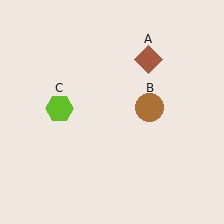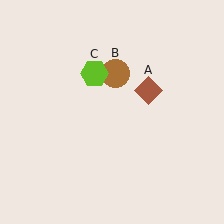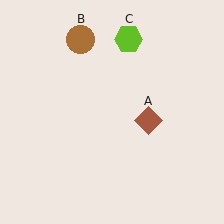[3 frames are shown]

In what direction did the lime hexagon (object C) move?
The lime hexagon (object C) moved up and to the right.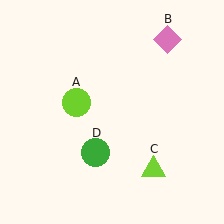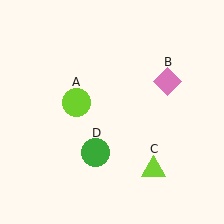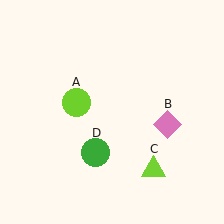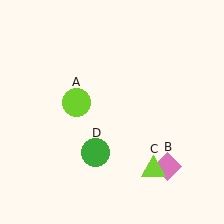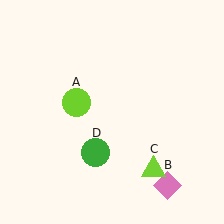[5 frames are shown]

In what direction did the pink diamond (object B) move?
The pink diamond (object B) moved down.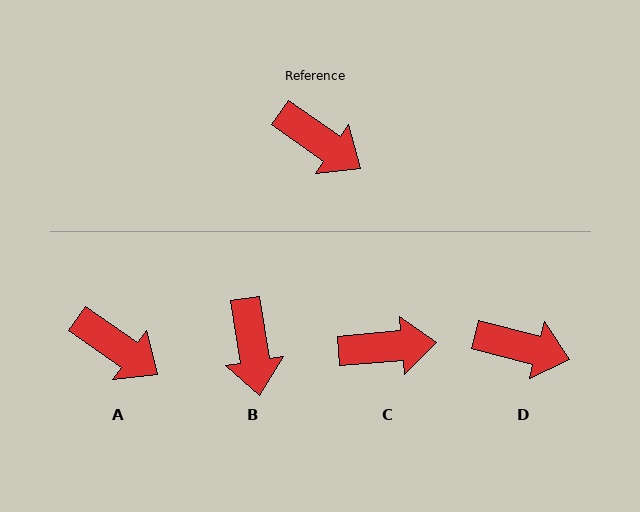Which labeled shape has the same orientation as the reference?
A.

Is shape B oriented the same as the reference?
No, it is off by about 47 degrees.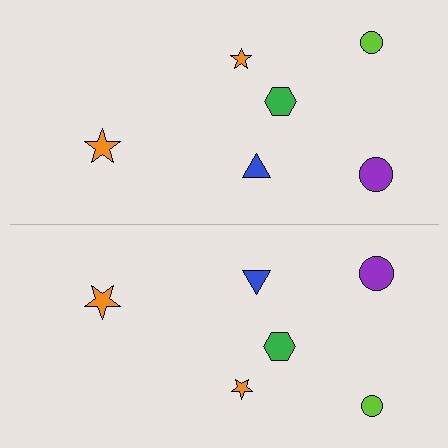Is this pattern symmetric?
Yes, this pattern has bilateral (reflection) symmetry.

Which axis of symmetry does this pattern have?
The pattern has a horizontal axis of symmetry running through the center of the image.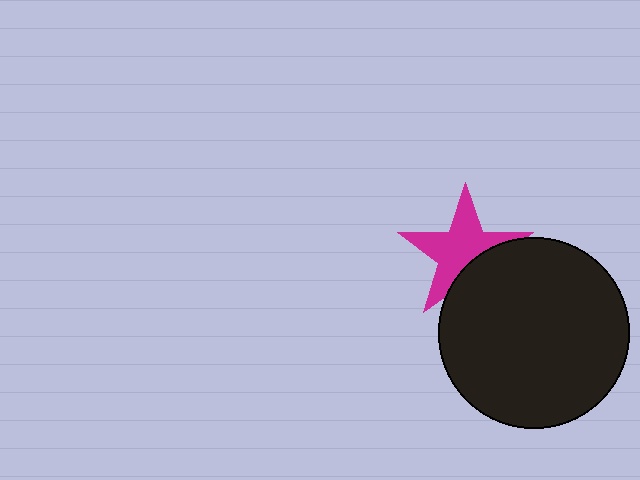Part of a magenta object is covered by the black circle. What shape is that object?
It is a star.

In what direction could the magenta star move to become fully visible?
The magenta star could move up. That would shift it out from behind the black circle entirely.